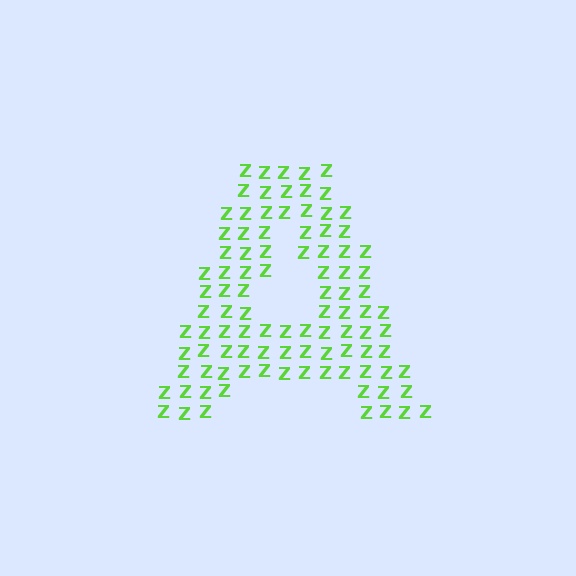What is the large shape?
The large shape is the letter A.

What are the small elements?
The small elements are letter Z's.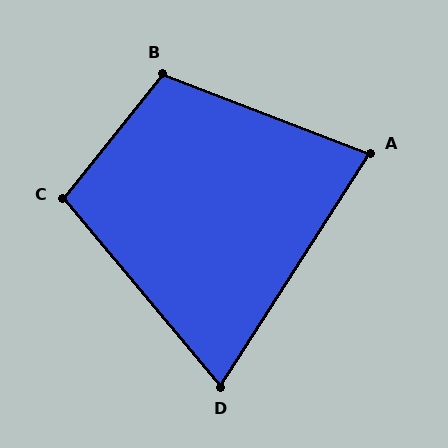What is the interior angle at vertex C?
Approximately 102 degrees (obtuse).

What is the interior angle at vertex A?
Approximately 78 degrees (acute).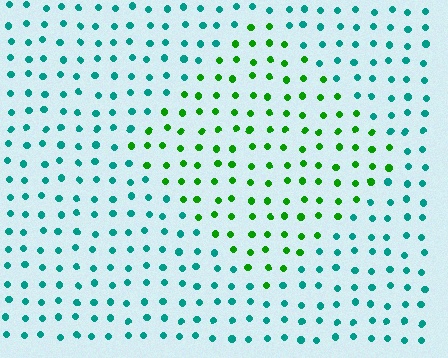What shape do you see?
I see a diamond.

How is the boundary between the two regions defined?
The boundary is defined purely by a slight shift in hue (about 56 degrees). Spacing, size, and orientation are identical on both sides.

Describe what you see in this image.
The image is filled with small teal elements in a uniform arrangement. A diamond-shaped region is visible where the elements are tinted to a slightly different hue, forming a subtle color boundary.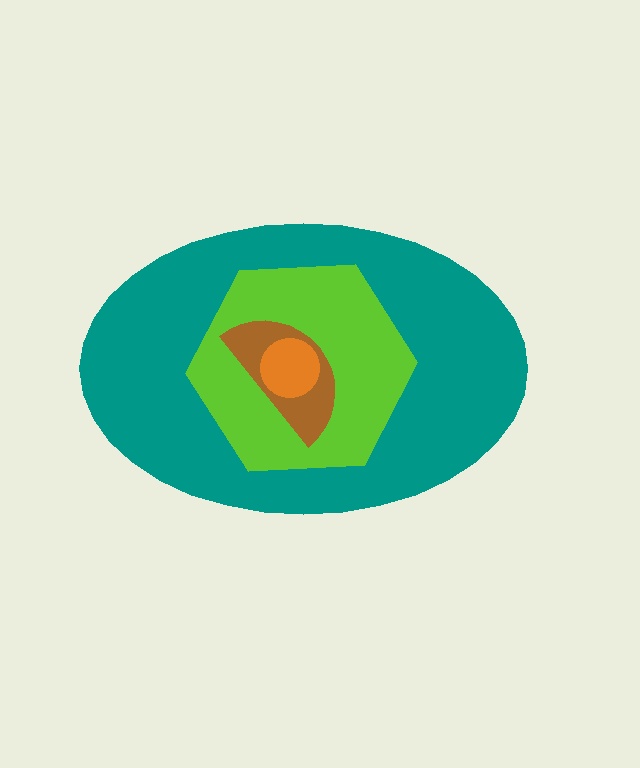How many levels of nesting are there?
4.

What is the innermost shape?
The orange circle.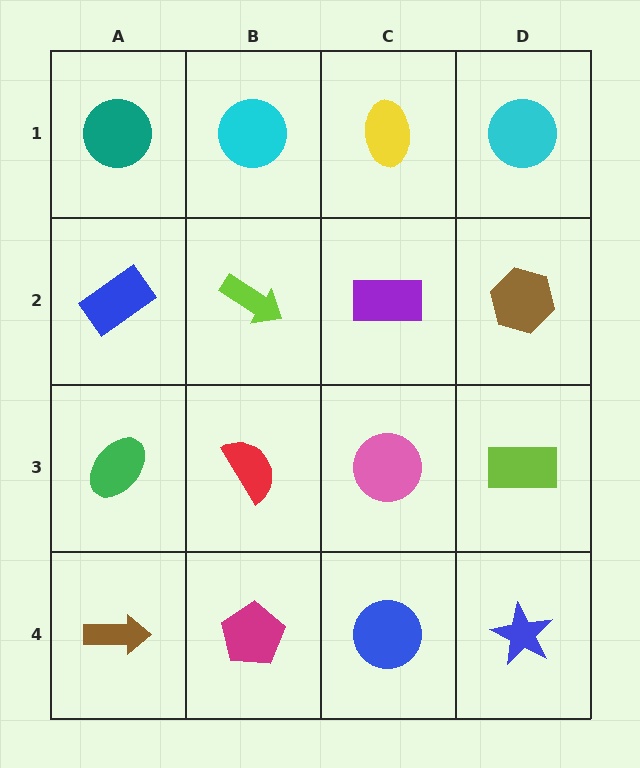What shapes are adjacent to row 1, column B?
A lime arrow (row 2, column B), a teal circle (row 1, column A), a yellow ellipse (row 1, column C).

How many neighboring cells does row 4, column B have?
3.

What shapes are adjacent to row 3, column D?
A brown hexagon (row 2, column D), a blue star (row 4, column D), a pink circle (row 3, column C).